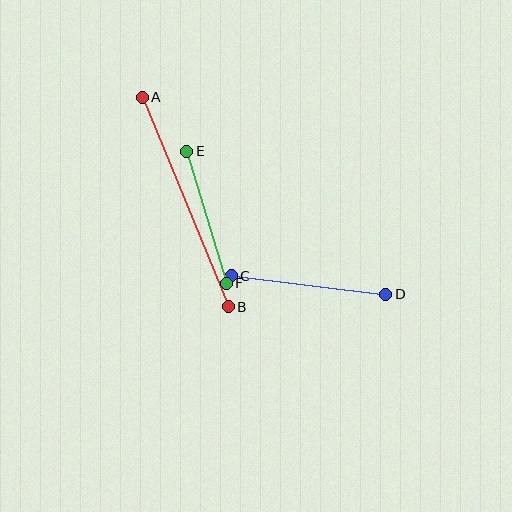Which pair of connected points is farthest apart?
Points A and B are farthest apart.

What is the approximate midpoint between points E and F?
The midpoint is at approximately (206, 217) pixels.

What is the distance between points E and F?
The distance is approximately 138 pixels.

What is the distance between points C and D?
The distance is approximately 156 pixels.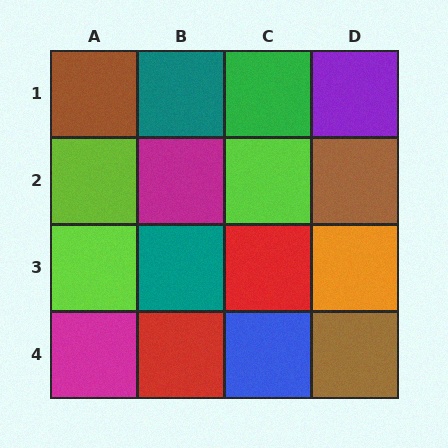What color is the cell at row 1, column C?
Green.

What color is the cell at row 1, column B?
Teal.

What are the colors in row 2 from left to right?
Lime, magenta, lime, brown.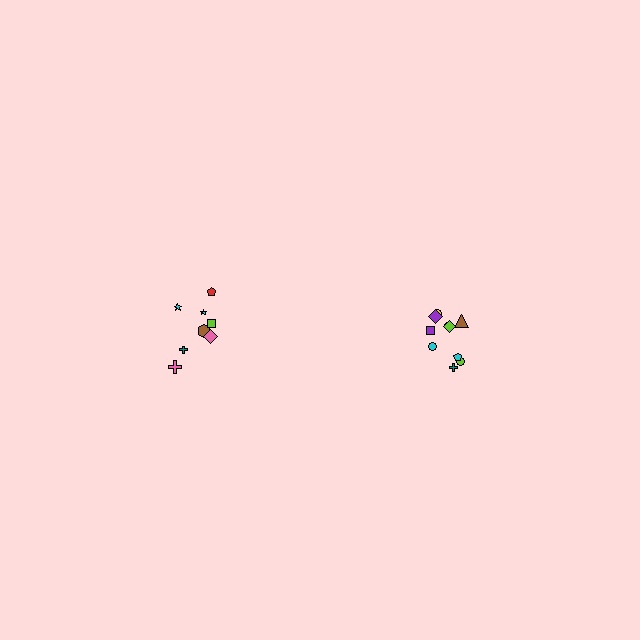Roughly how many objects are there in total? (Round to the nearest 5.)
Roughly 20 objects in total.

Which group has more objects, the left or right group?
The right group.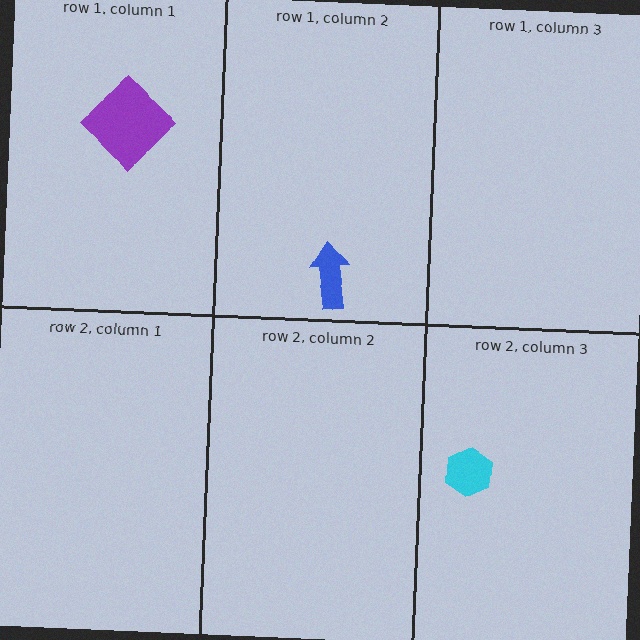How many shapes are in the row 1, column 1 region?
1.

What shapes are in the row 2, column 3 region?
The cyan hexagon.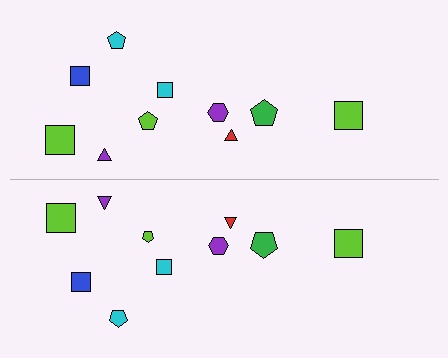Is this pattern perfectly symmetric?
No, the pattern is not perfectly symmetric. The lime pentagon on the bottom side has a different size than its mirror counterpart.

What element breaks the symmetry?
The lime pentagon on the bottom side has a different size than its mirror counterpart.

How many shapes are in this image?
There are 20 shapes in this image.